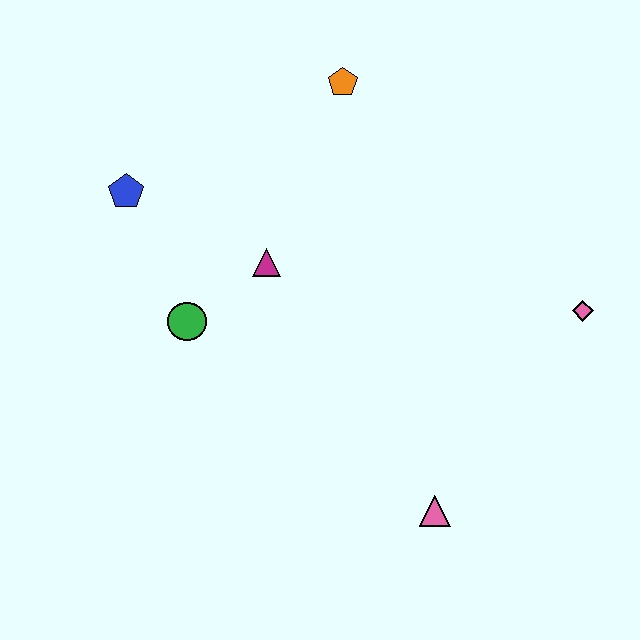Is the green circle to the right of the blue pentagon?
Yes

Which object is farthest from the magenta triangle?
The pink diamond is farthest from the magenta triangle.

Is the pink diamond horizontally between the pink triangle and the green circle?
No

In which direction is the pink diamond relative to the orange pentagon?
The pink diamond is to the right of the orange pentagon.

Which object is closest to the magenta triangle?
The green circle is closest to the magenta triangle.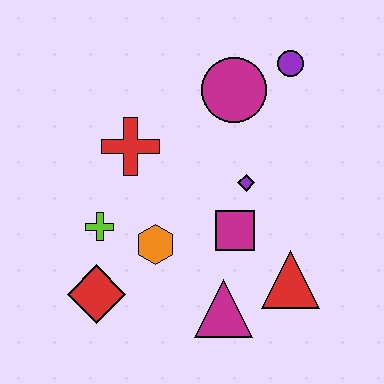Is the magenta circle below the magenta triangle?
No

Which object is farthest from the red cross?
The red triangle is farthest from the red cross.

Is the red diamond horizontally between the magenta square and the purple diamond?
No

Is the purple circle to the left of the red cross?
No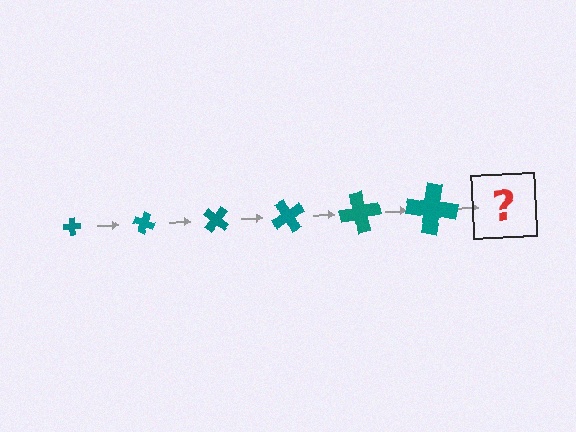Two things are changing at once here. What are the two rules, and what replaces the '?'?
The two rules are that the cross grows larger each step and it rotates 20 degrees each step. The '?' should be a cross, larger than the previous one and rotated 120 degrees from the start.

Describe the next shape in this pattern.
It should be a cross, larger than the previous one and rotated 120 degrees from the start.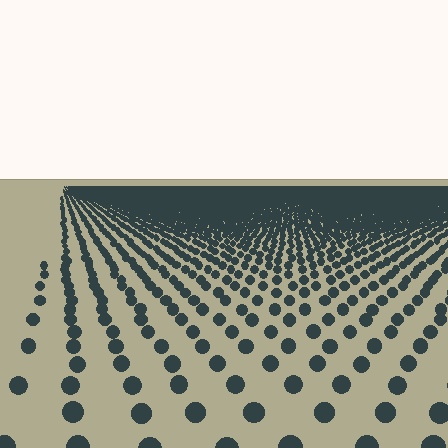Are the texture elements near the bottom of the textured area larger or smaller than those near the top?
Larger. Near the bottom, elements are closer to the viewer and appear at a bigger on-screen size.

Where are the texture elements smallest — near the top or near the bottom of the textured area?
Near the top.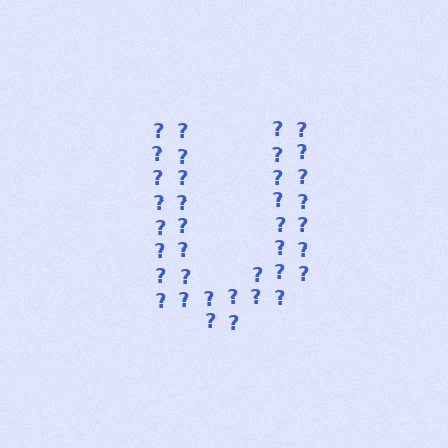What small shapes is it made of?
It is made of small question marks.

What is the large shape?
The large shape is the letter U.